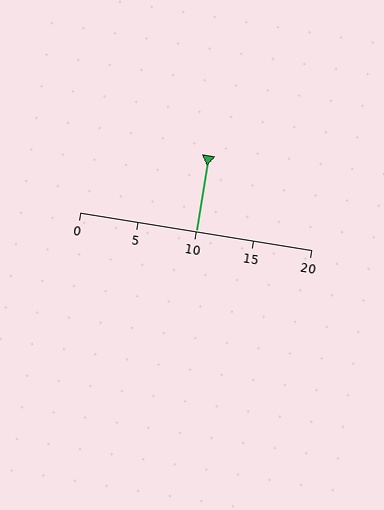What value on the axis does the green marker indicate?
The marker indicates approximately 10.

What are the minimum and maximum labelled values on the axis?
The axis runs from 0 to 20.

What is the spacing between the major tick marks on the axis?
The major ticks are spaced 5 apart.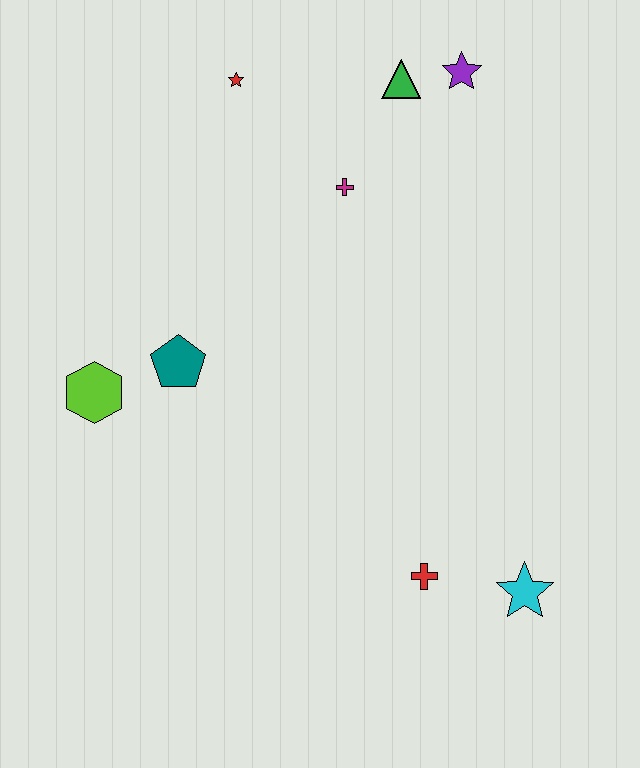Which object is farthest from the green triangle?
The cyan star is farthest from the green triangle.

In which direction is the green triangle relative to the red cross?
The green triangle is above the red cross.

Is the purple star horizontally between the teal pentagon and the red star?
No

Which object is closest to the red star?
The magenta cross is closest to the red star.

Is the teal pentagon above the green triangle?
No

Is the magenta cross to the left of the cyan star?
Yes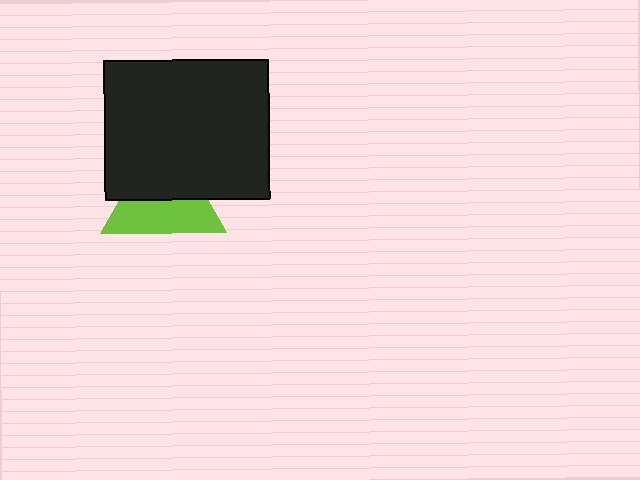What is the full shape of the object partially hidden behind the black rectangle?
The partially hidden object is a lime triangle.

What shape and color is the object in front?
The object in front is a black rectangle.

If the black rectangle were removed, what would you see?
You would see the complete lime triangle.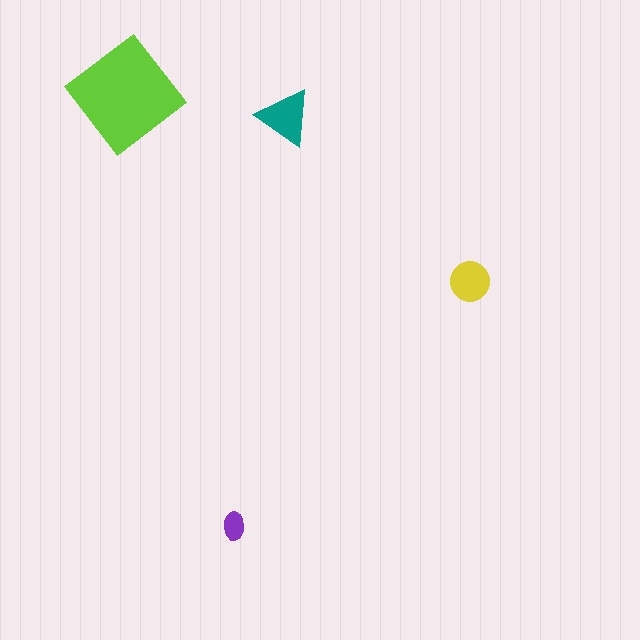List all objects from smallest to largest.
The purple ellipse, the yellow circle, the teal triangle, the lime diamond.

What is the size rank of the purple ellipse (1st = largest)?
4th.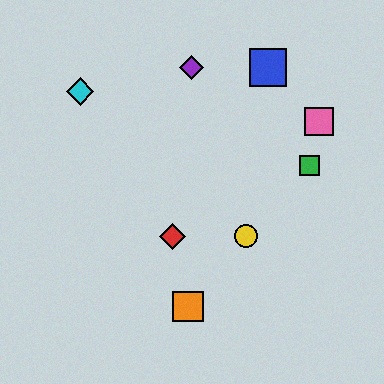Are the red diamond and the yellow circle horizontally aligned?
Yes, both are at y≈236.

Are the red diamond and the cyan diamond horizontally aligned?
No, the red diamond is at y≈236 and the cyan diamond is at y≈91.